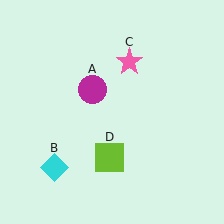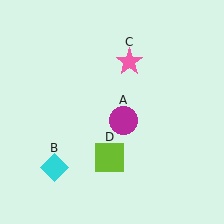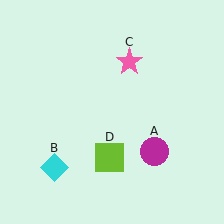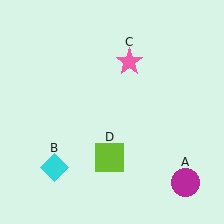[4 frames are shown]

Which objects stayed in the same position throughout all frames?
Cyan diamond (object B) and pink star (object C) and lime square (object D) remained stationary.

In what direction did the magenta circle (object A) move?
The magenta circle (object A) moved down and to the right.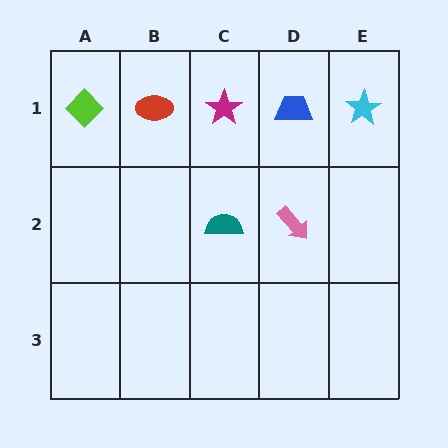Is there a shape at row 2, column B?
No, that cell is empty.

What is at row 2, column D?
A pink arrow.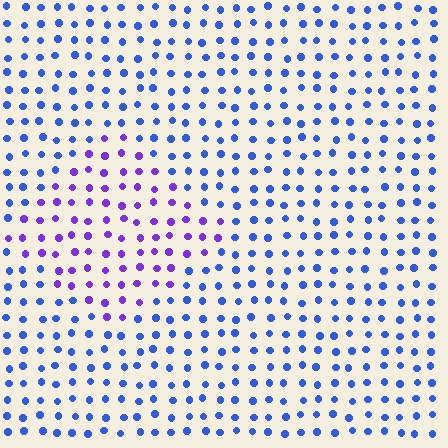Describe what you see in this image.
The image is filled with small blue elements in a uniform arrangement. A diamond-shaped region is visible where the elements are tinted to a slightly different hue, forming a subtle color boundary.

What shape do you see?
I see a diamond.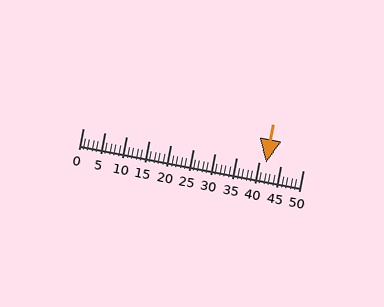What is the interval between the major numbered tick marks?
The major tick marks are spaced 5 units apart.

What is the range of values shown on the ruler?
The ruler shows values from 0 to 50.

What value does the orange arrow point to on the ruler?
The orange arrow points to approximately 42.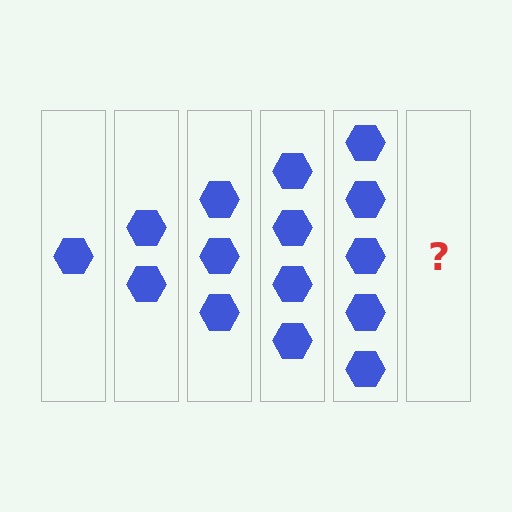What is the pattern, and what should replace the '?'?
The pattern is that each step adds one more hexagon. The '?' should be 6 hexagons.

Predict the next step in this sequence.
The next step is 6 hexagons.